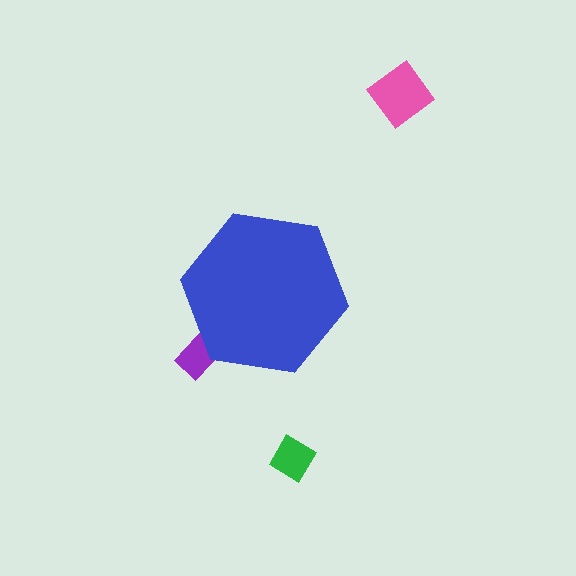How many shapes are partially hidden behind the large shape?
1 shape is partially hidden.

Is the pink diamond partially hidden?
No, the pink diamond is fully visible.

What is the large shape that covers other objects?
A blue hexagon.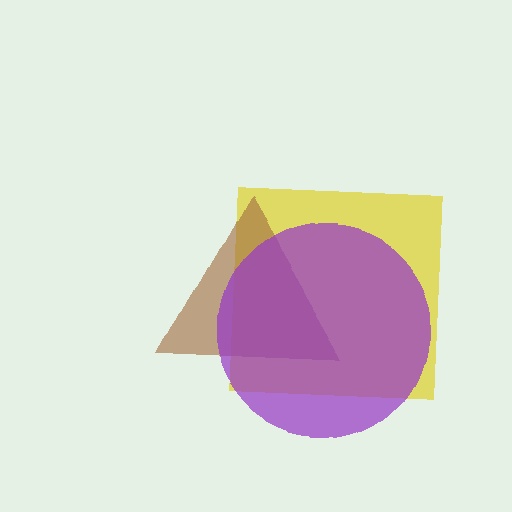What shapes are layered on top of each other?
The layered shapes are: a yellow square, a brown triangle, a purple circle.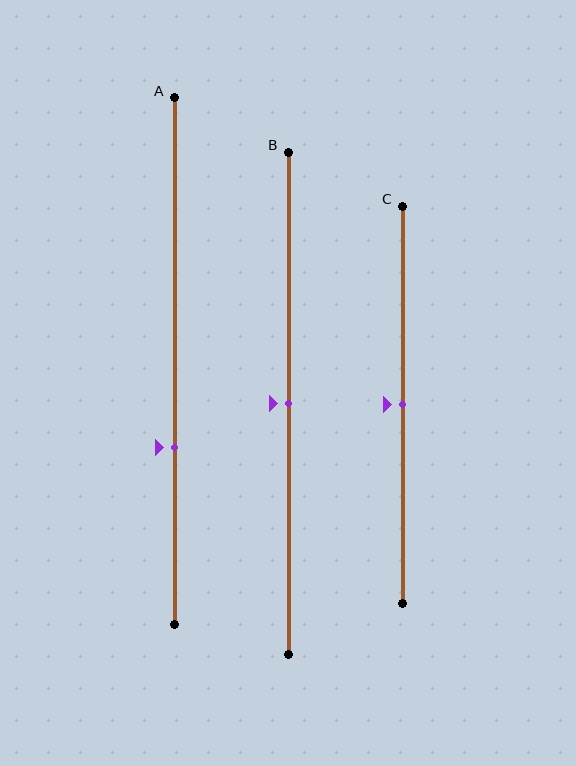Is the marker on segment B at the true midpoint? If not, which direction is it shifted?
Yes, the marker on segment B is at the true midpoint.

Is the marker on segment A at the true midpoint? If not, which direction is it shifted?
No, the marker on segment A is shifted downward by about 17% of the segment length.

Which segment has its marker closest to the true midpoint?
Segment B has its marker closest to the true midpoint.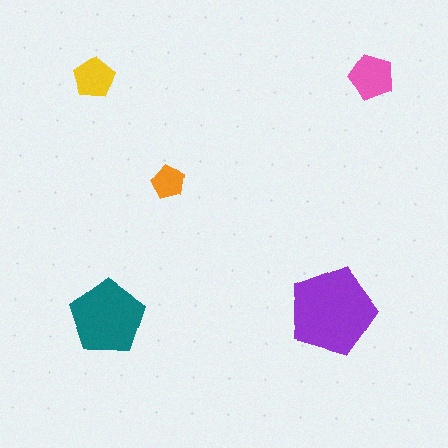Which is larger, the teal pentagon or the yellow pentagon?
The teal one.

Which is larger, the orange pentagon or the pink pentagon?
The pink one.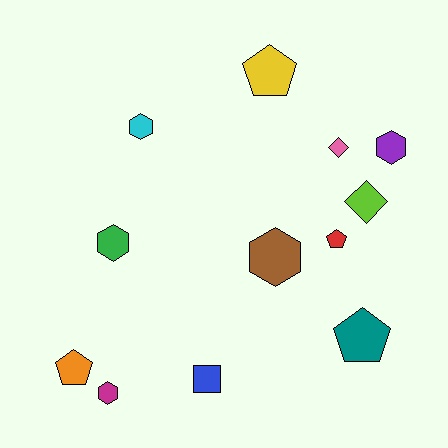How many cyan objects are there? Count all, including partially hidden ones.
There is 1 cyan object.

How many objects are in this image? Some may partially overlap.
There are 12 objects.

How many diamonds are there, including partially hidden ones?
There are 2 diamonds.